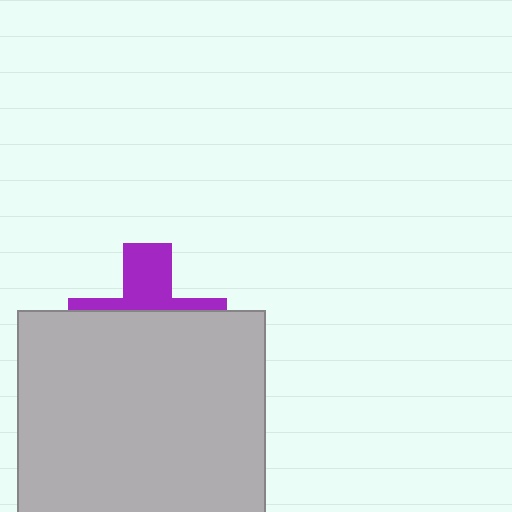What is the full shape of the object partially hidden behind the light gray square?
The partially hidden object is a purple cross.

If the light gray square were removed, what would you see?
You would see the complete purple cross.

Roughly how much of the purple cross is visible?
A small part of it is visible (roughly 34%).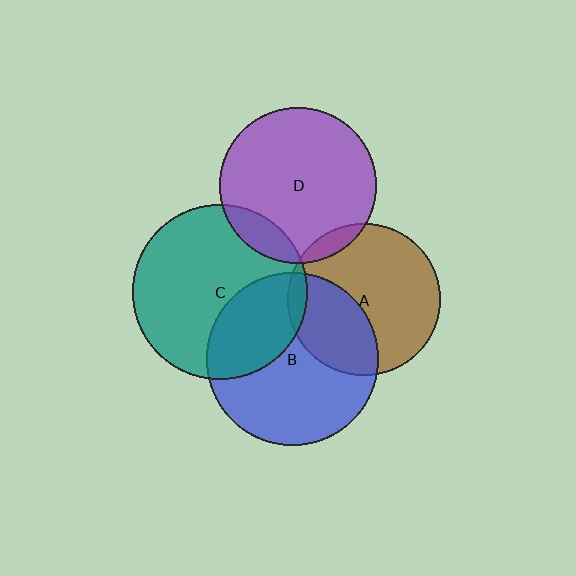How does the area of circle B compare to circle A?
Approximately 1.3 times.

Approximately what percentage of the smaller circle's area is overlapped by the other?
Approximately 30%.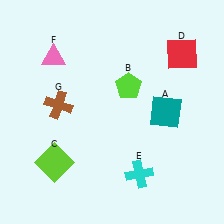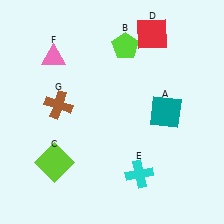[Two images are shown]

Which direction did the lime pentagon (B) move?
The lime pentagon (B) moved up.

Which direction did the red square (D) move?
The red square (D) moved left.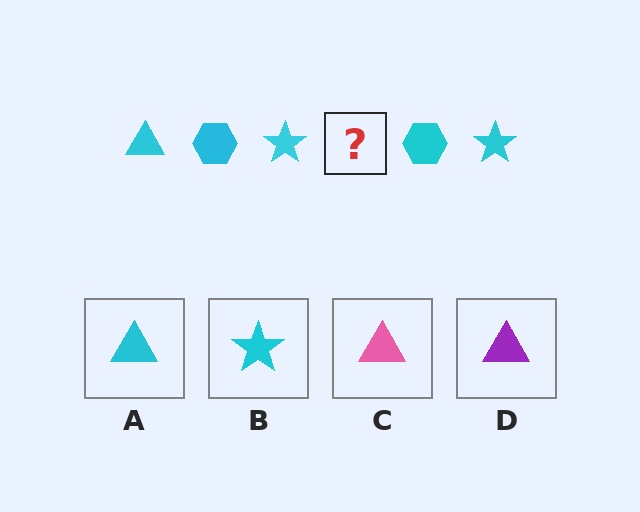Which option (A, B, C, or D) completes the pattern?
A.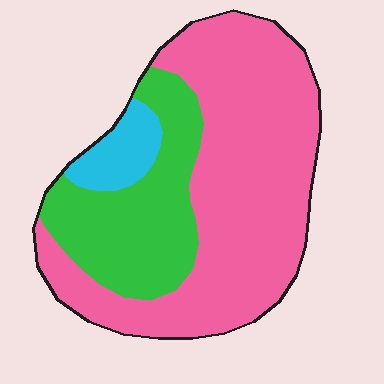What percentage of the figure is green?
Green covers about 30% of the figure.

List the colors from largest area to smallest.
From largest to smallest: pink, green, cyan.